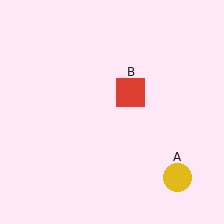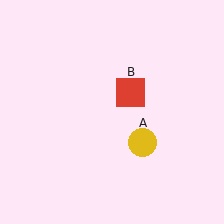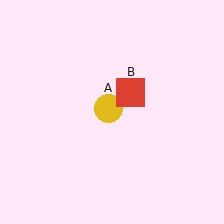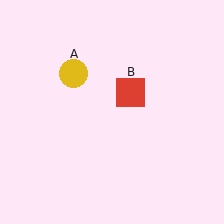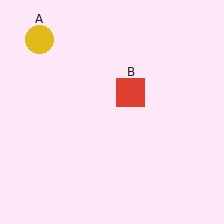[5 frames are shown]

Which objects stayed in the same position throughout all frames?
Red square (object B) remained stationary.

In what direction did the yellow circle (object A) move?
The yellow circle (object A) moved up and to the left.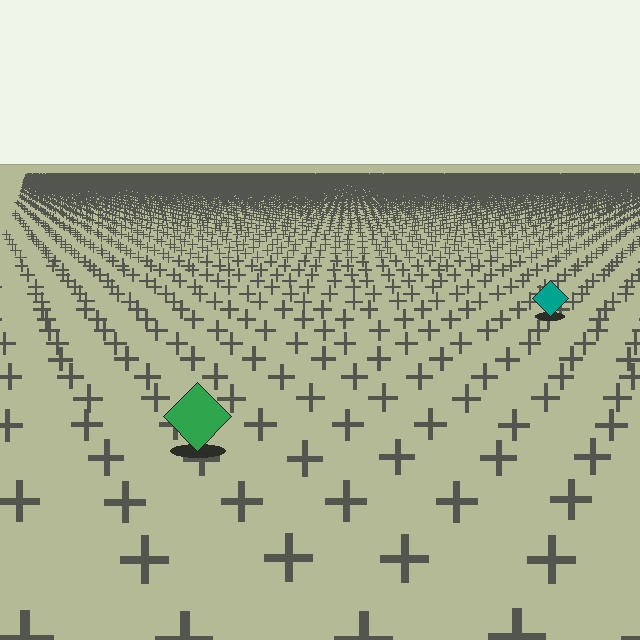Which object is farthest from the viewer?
The teal diamond is farthest from the viewer. It appears smaller and the ground texture around it is denser.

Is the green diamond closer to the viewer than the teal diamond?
Yes. The green diamond is closer — you can tell from the texture gradient: the ground texture is coarser near it.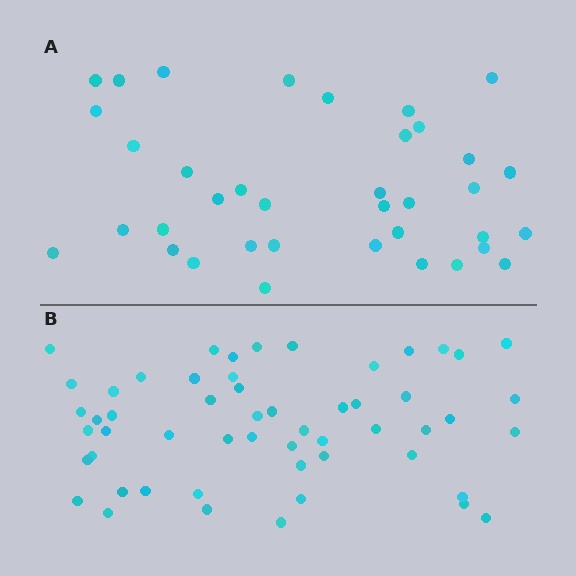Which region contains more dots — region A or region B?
Region B (the bottom region) has more dots.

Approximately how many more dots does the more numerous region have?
Region B has approximately 15 more dots than region A.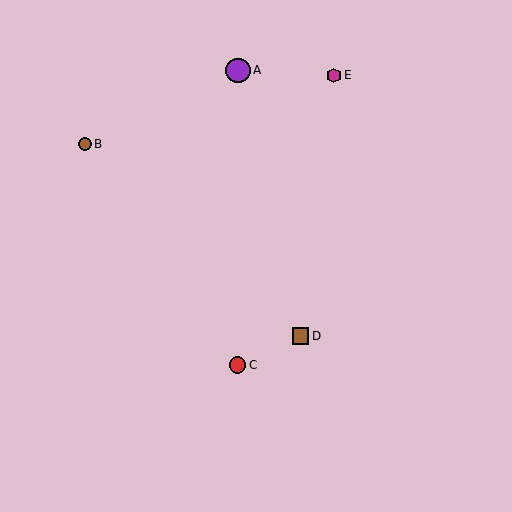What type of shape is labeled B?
Shape B is a brown circle.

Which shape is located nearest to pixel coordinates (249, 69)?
The purple circle (labeled A) at (238, 70) is nearest to that location.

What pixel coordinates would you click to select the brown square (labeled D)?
Click at (300, 336) to select the brown square D.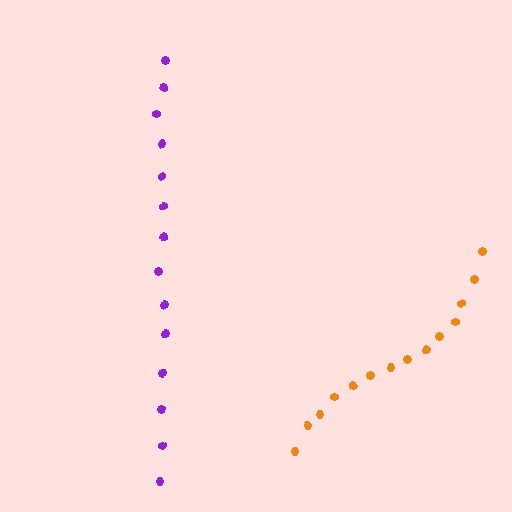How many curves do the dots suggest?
There are 2 distinct paths.